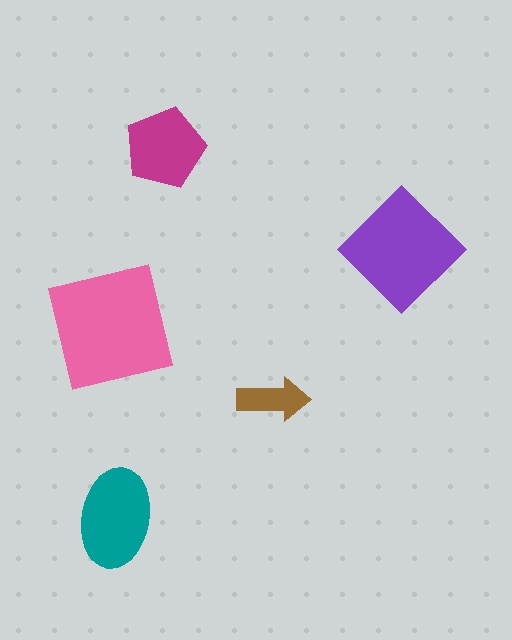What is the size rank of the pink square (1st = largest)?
1st.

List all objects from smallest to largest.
The brown arrow, the magenta pentagon, the teal ellipse, the purple diamond, the pink square.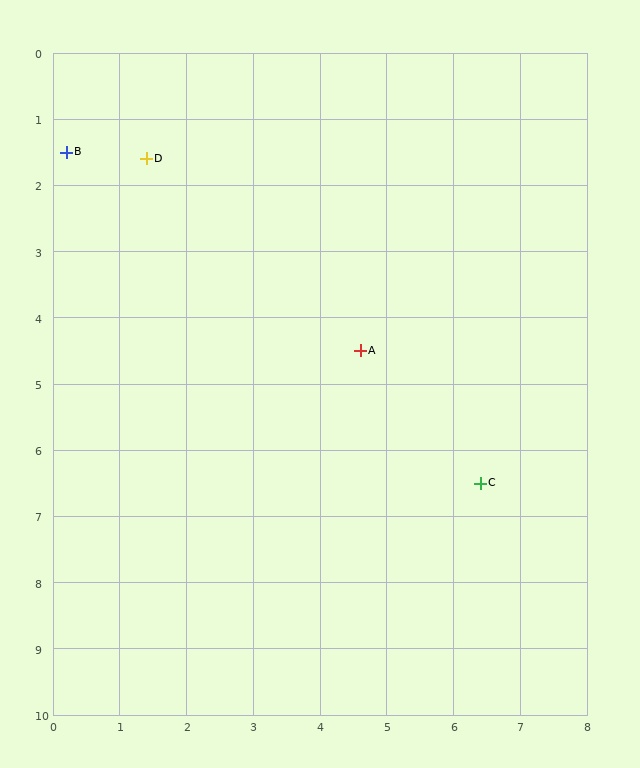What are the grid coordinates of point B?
Point B is at approximately (0.2, 1.5).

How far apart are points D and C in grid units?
Points D and C are about 7.0 grid units apart.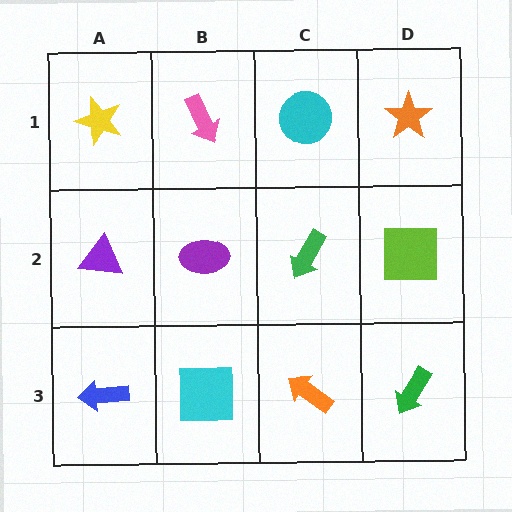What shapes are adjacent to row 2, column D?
An orange star (row 1, column D), a green arrow (row 3, column D), a green arrow (row 2, column C).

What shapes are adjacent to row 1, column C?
A green arrow (row 2, column C), a pink arrow (row 1, column B), an orange star (row 1, column D).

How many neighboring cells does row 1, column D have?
2.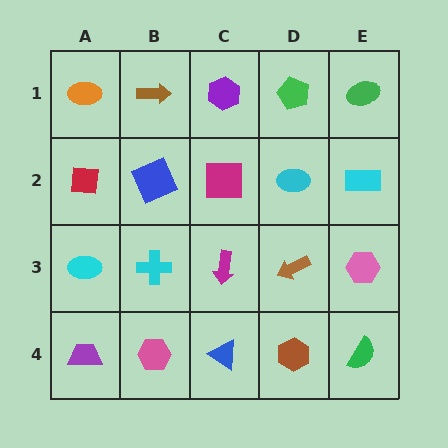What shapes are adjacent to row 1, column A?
A red square (row 2, column A), a brown arrow (row 1, column B).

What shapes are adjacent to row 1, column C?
A magenta square (row 2, column C), a brown arrow (row 1, column B), a green pentagon (row 1, column D).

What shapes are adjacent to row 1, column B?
A blue square (row 2, column B), an orange ellipse (row 1, column A), a purple hexagon (row 1, column C).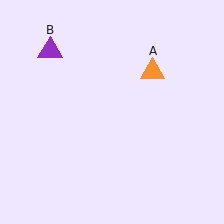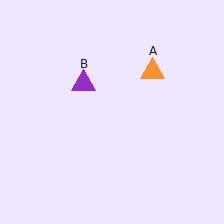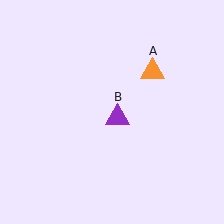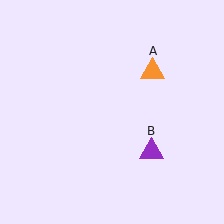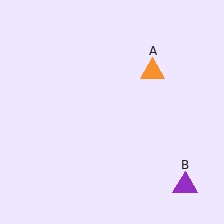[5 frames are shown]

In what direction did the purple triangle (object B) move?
The purple triangle (object B) moved down and to the right.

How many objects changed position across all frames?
1 object changed position: purple triangle (object B).